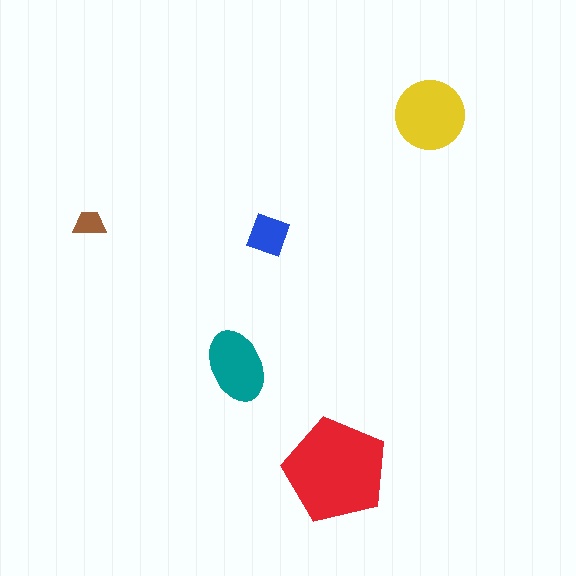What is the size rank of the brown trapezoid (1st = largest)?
5th.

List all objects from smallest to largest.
The brown trapezoid, the blue diamond, the teal ellipse, the yellow circle, the red pentagon.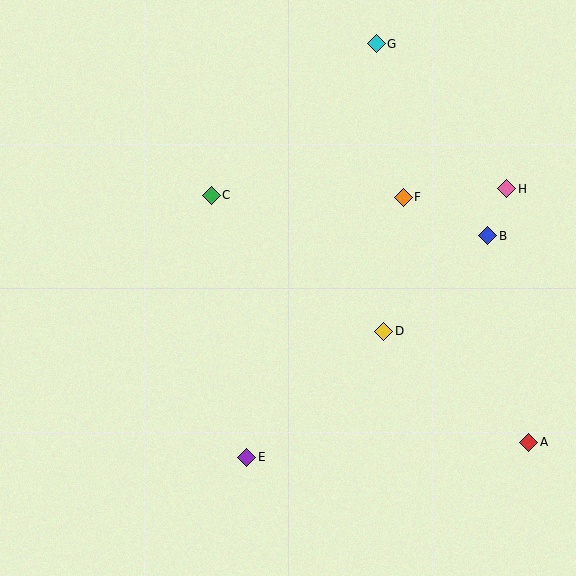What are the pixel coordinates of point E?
Point E is at (247, 457).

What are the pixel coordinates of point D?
Point D is at (384, 331).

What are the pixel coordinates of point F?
Point F is at (403, 197).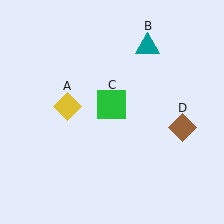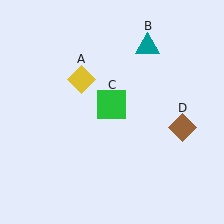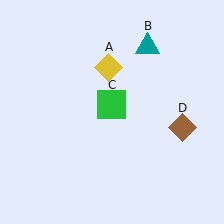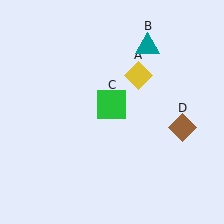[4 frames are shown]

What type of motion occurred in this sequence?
The yellow diamond (object A) rotated clockwise around the center of the scene.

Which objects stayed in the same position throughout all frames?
Teal triangle (object B) and green square (object C) and brown diamond (object D) remained stationary.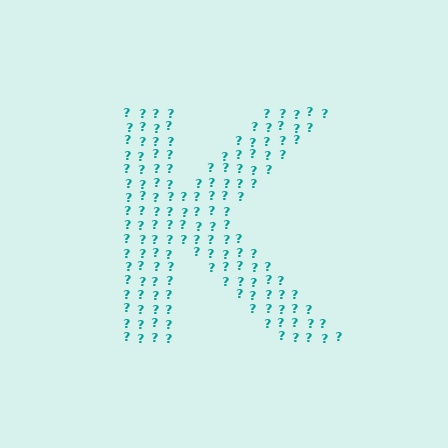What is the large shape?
The large shape is the letter K.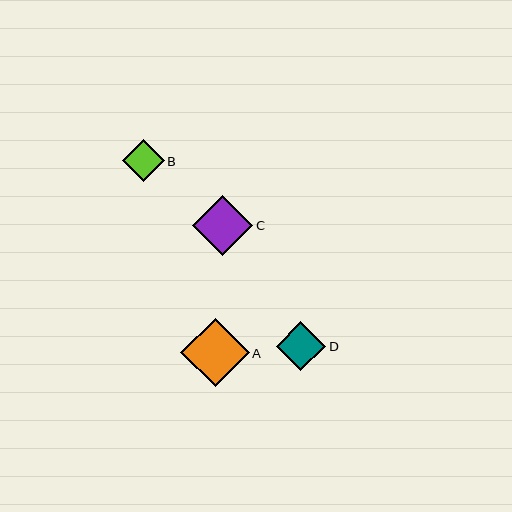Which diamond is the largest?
Diamond A is the largest with a size of approximately 69 pixels.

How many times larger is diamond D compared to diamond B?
Diamond D is approximately 1.2 times the size of diamond B.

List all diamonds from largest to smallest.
From largest to smallest: A, C, D, B.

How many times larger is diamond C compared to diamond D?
Diamond C is approximately 1.2 times the size of diamond D.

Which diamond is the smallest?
Diamond B is the smallest with a size of approximately 42 pixels.